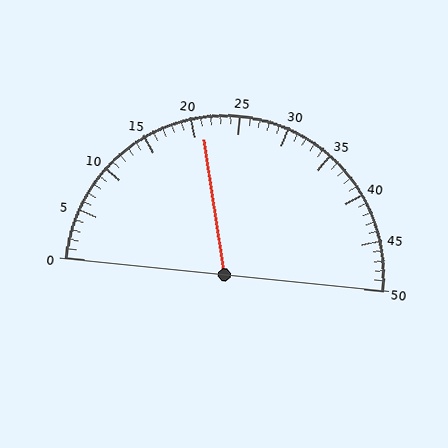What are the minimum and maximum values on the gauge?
The gauge ranges from 0 to 50.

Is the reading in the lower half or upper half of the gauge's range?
The reading is in the lower half of the range (0 to 50).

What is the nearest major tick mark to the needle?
The nearest major tick mark is 20.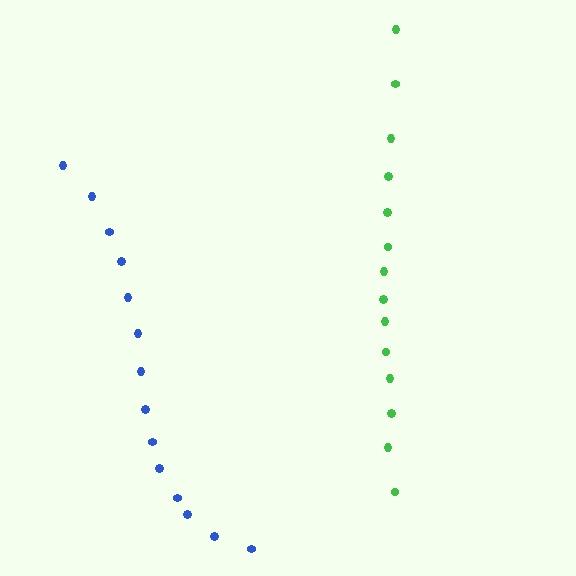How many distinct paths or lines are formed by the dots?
There are 2 distinct paths.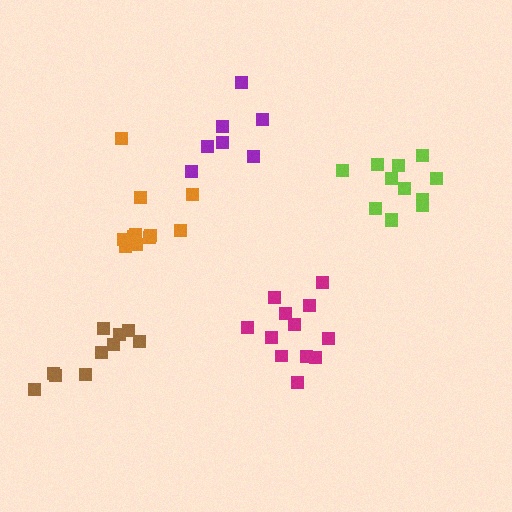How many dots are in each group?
Group 1: 12 dots, Group 2: 10 dots, Group 3: 12 dots, Group 4: 12 dots, Group 5: 7 dots (53 total).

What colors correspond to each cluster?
The clusters are colored: magenta, brown, lime, orange, purple.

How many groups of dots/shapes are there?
There are 5 groups.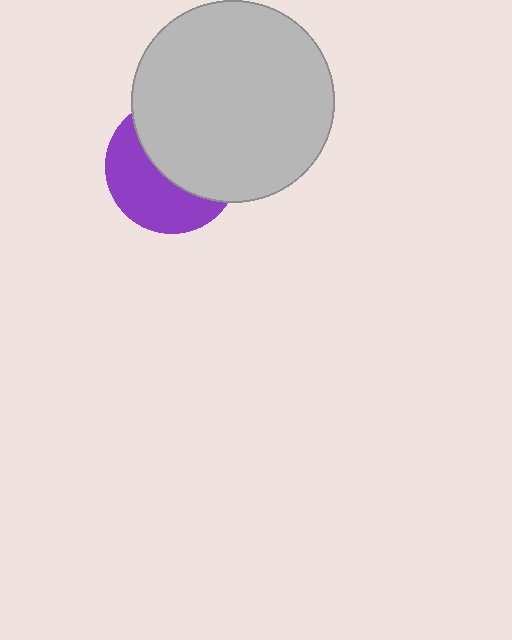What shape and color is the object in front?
The object in front is a light gray circle.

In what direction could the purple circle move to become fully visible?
The purple circle could move toward the lower-left. That would shift it out from behind the light gray circle entirely.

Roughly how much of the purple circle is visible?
About half of it is visible (roughly 46%).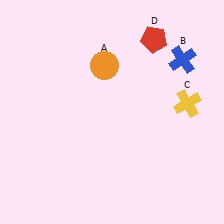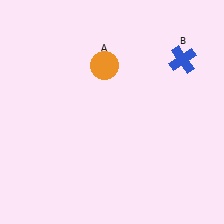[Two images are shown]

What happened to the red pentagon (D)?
The red pentagon (D) was removed in Image 2. It was in the top-right area of Image 1.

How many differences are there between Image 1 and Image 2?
There are 2 differences between the two images.